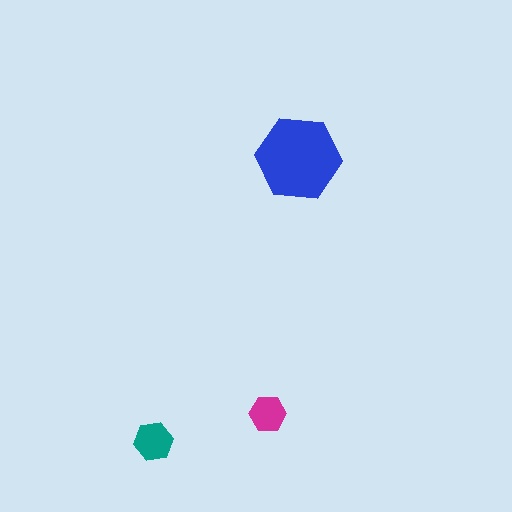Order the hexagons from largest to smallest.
the blue one, the teal one, the magenta one.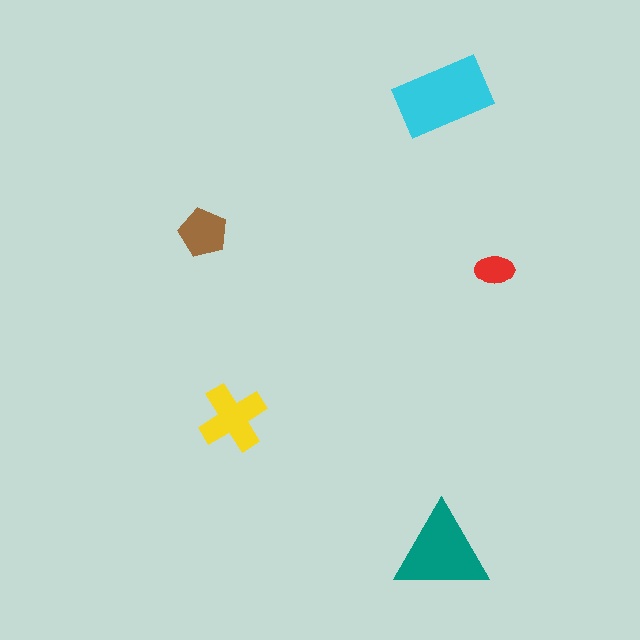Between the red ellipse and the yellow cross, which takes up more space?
The yellow cross.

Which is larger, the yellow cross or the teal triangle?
The teal triangle.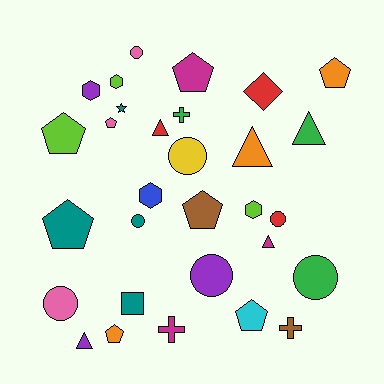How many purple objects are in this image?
There are 3 purple objects.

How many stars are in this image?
There is 1 star.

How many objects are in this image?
There are 30 objects.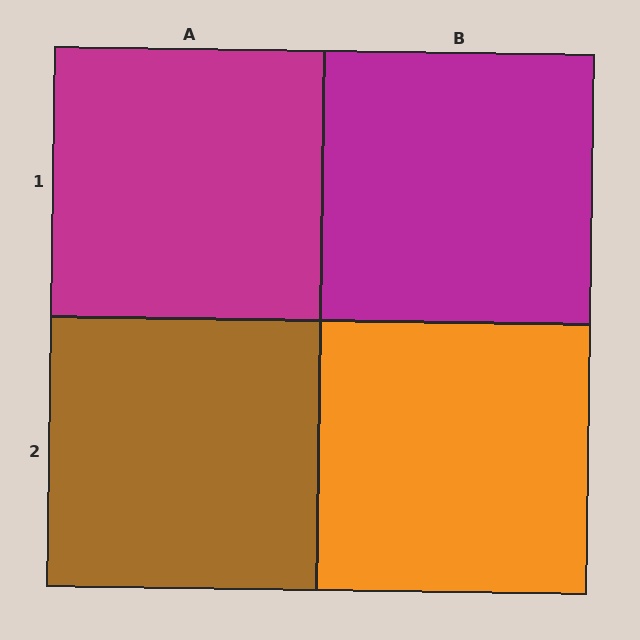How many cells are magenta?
2 cells are magenta.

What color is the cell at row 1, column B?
Magenta.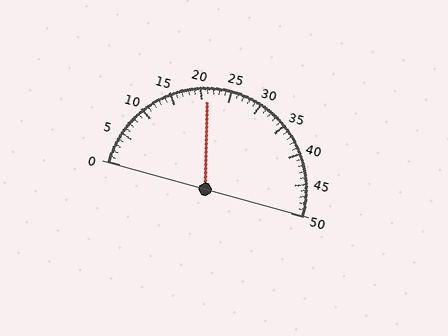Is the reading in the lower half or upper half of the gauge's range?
The reading is in the lower half of the range (0 to 50).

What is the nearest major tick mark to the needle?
The nearest major tick mark is 20.